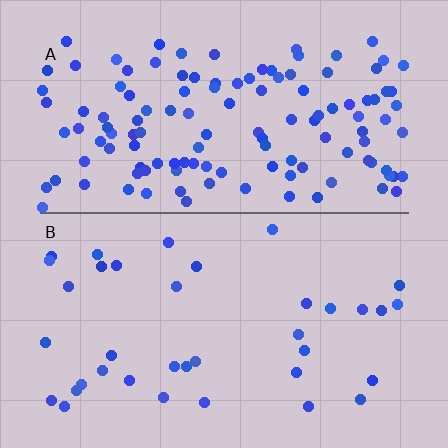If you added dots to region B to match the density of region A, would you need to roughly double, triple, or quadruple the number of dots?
Approximately quadruple.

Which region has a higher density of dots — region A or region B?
A (the top).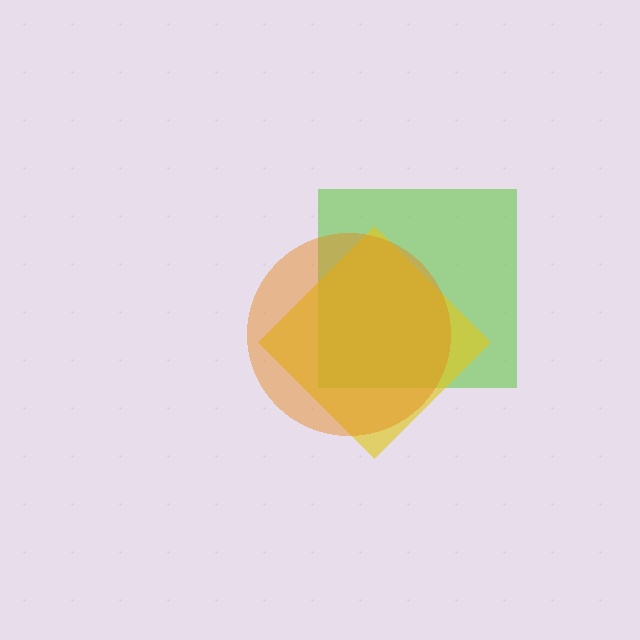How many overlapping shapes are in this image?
There are 3 overlapping shapes in the image.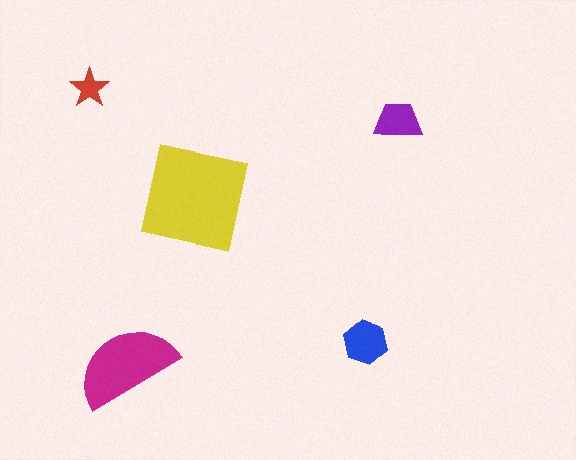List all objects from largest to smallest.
The yellow square, the magenta semicircle, the blue hexagon, the purple trapezoid, the red star.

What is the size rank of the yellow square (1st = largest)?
1st.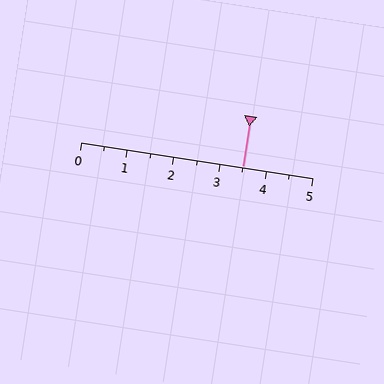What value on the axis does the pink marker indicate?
The marker indicates approximately 3.5.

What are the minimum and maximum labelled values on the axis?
The axis runs from 0 to 5.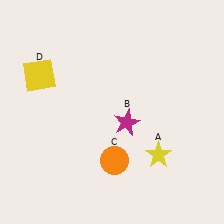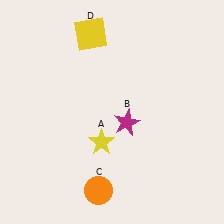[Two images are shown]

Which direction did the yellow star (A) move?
The yellow star (A) moved left.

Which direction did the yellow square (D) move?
The yellow square (D) moved right.